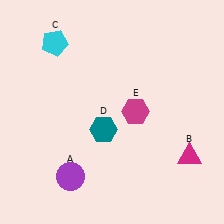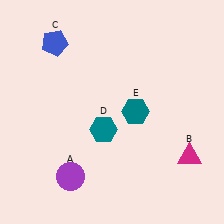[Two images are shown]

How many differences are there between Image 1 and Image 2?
There are 2 differences between the two images.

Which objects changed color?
C changed from cyan to blue. E changed from magenta to teal.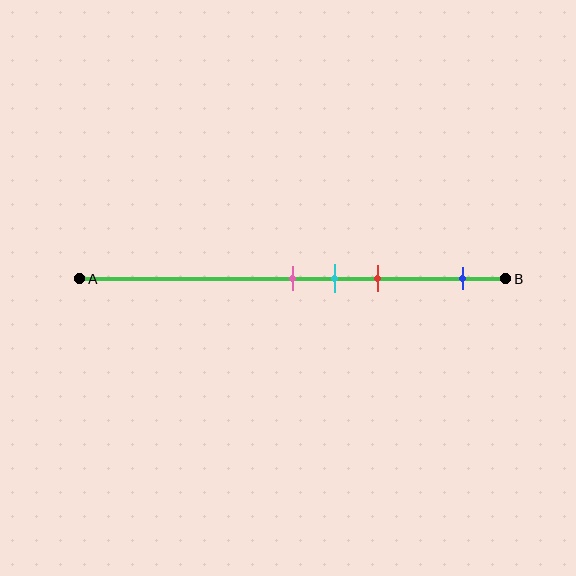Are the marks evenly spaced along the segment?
No, the marks are not evenly spaced.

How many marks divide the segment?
There are 4 marks dividing the segment.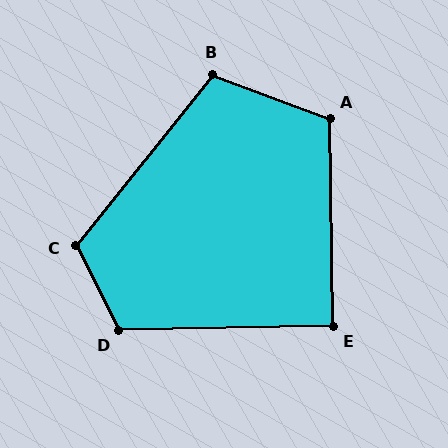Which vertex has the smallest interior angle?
E, at approximately 90 degrees.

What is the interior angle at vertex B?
Approximately 108 degrees (obtuse).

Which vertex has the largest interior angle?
D, at approximately 116 degrees.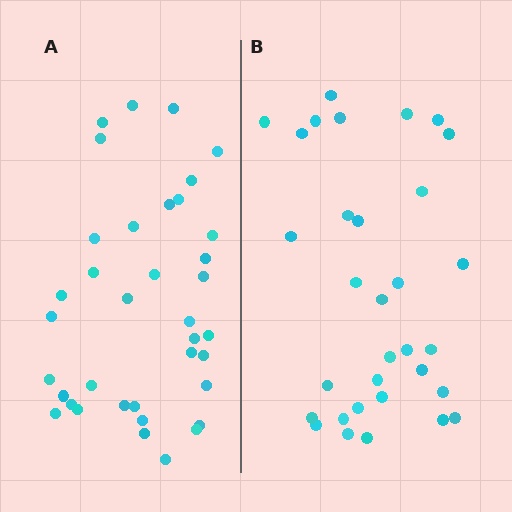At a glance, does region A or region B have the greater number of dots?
Region A (the left region) has more dots.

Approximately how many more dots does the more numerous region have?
Region A has about 5 more dots than region B.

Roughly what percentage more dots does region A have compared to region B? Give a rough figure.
About 15% more.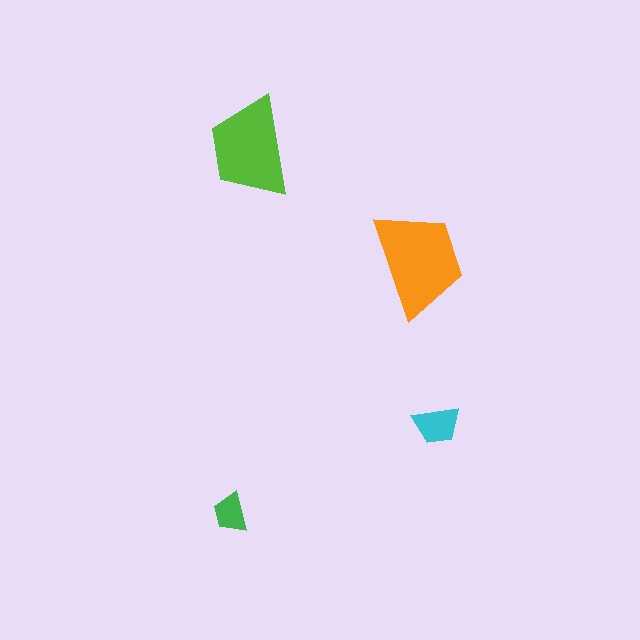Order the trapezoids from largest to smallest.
the orange one, the lime one, the cyan one, the green one.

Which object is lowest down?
The green trapezoid is bottommost.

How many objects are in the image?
There are 4 objects in the image.